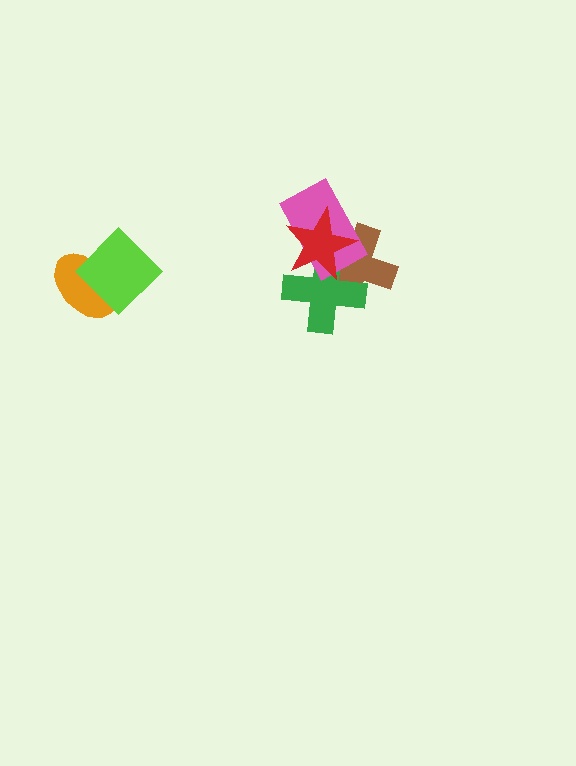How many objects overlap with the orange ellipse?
1 object overlaps with the orange ellipse.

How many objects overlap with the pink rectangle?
3 objects overlap with the pink rectangle.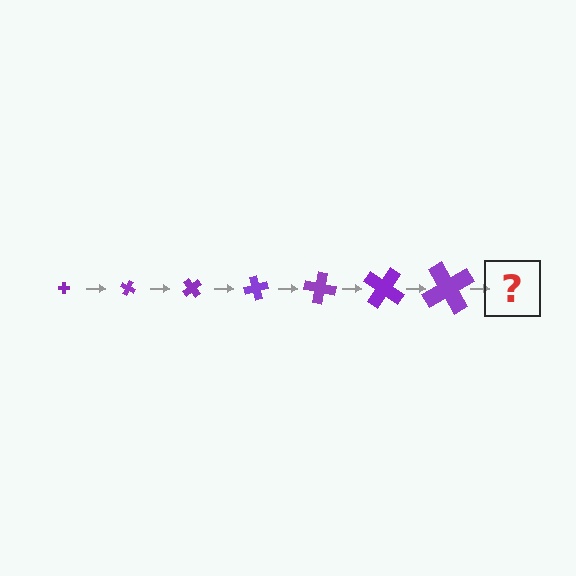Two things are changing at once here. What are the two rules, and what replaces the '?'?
The two rules are that the cross grows larger each step and it rotates 25 degrees each step. The '?' should be a cross, larger than the previous one and rotated 175 degrees from the start.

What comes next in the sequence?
The next element should be a cross, larger than the previous one and rotated 175 degrees from the start.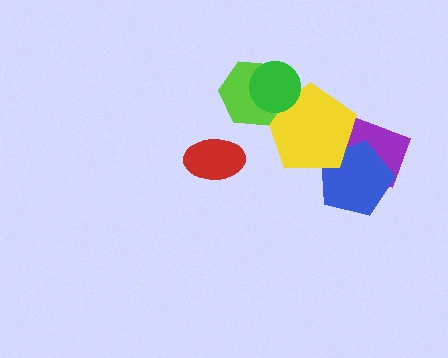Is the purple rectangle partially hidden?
Yes, it is partially covered by another shape.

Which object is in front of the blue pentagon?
The yellow pentagon is in front of the blue pentagon.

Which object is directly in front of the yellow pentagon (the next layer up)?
The lime hexagon is directly in front of the yellow pentagon.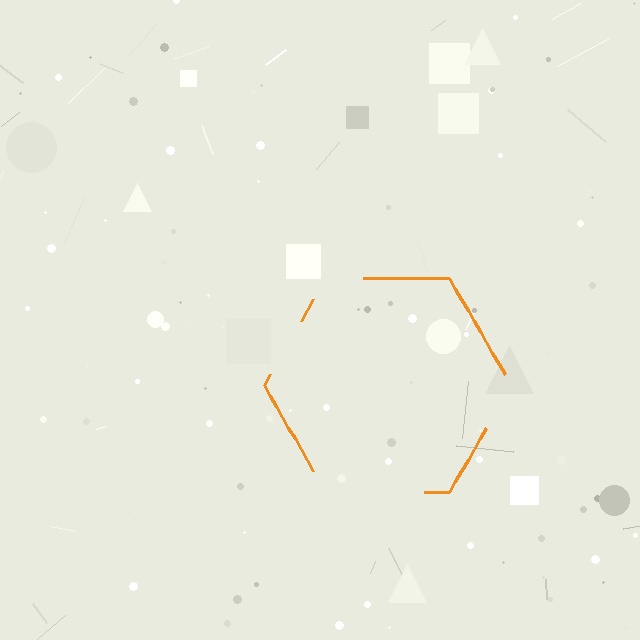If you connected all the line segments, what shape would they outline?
They would outline a hexagon.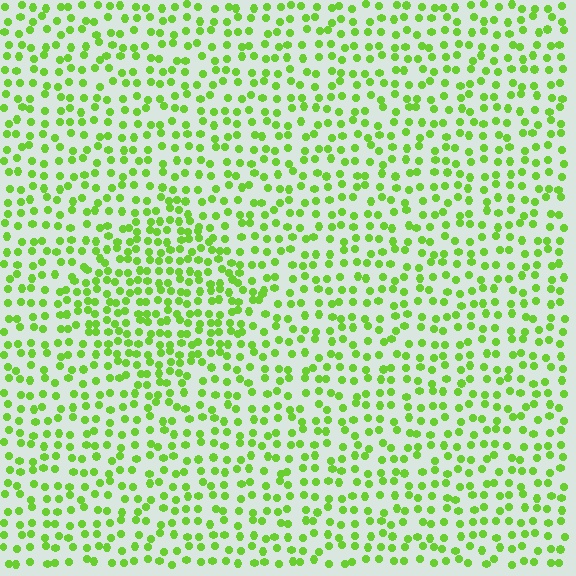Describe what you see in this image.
The image contains small lime elements arranged at two different densities. A diamond-shaped region is visible where the elements are more densely packed than the surrounding area.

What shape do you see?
I see a diamond.